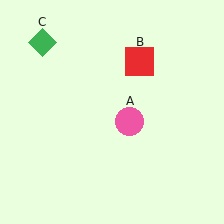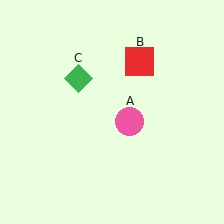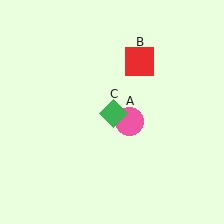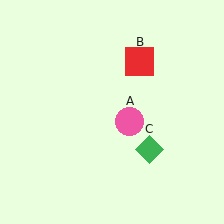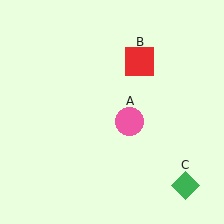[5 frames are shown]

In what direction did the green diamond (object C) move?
The green diamond (object C) moved down and to the right.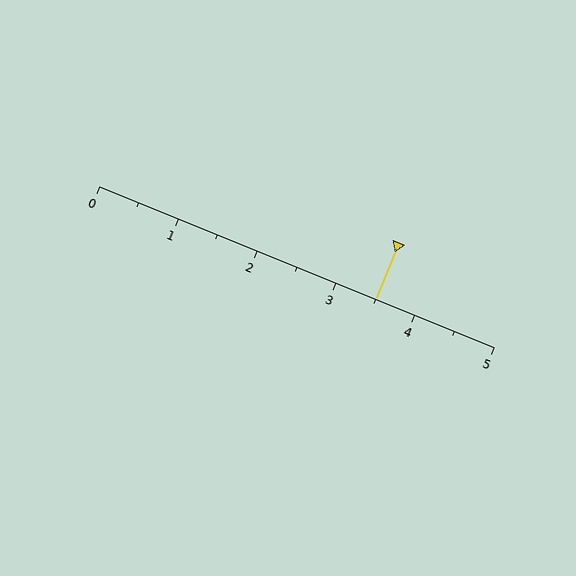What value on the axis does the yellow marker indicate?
The marker indicates approximately 3.5.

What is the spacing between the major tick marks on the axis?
The major ticks are spaced 1 apart.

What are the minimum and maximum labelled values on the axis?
The axis runs from 0 to 5.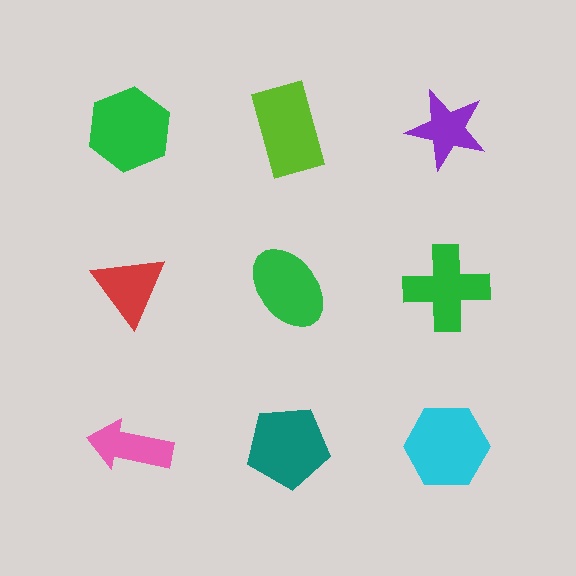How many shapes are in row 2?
3 shapes.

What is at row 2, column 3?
A green cross.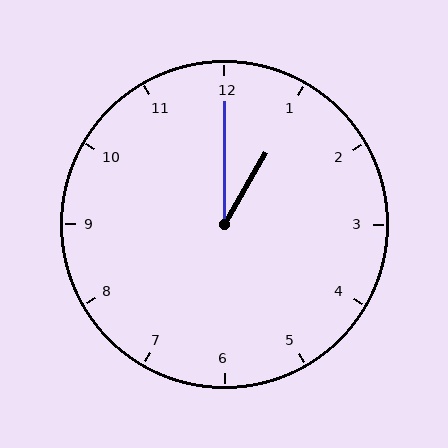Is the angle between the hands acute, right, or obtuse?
It is acute.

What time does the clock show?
1:00.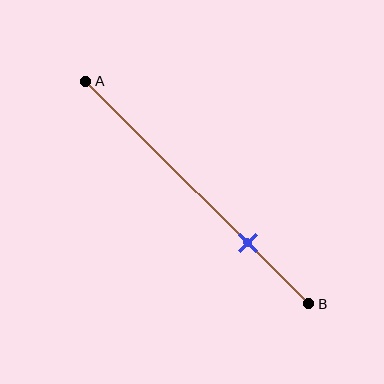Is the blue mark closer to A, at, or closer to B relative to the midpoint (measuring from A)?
The blue mark is closer to point B than the midpoint of segment AB.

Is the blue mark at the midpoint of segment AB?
No, the mark is at about 75% from A, not at the 50% midpoint.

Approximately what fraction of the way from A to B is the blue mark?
The blue mark is approximately 75% of the way from A to B.